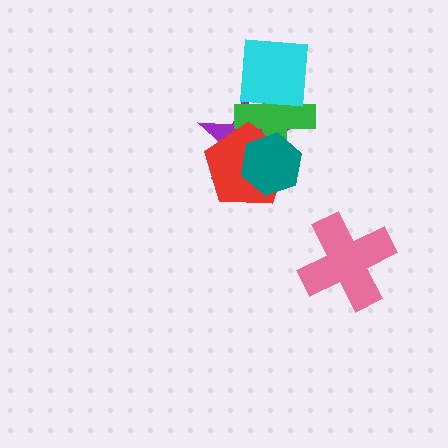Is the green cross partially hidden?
Yes, it is partially covered by another shape.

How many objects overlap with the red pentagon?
3 objects overlap with the red pentagon.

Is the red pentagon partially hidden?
Yes, it is partially covered by another shape.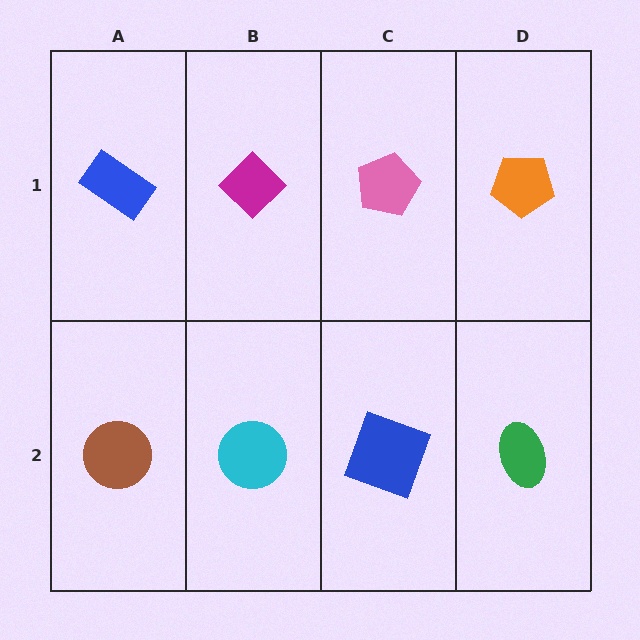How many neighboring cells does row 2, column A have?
2.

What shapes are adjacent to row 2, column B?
A magenta diamond (row 1, column B), a brown circle (row 2, column A), a blue square (row 2, column C).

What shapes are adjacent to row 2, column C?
A pink pentagon (row 1, column C), a cyan circle (row 2, column B), a green ellipse (row 2, column D).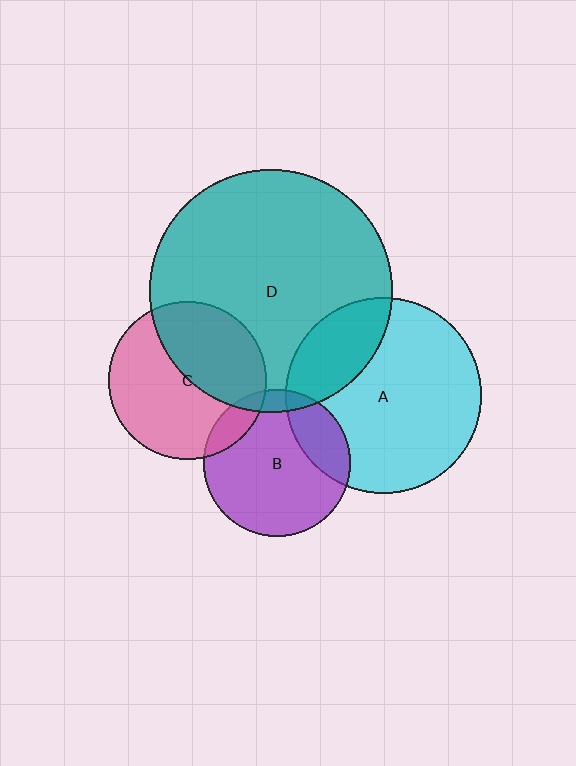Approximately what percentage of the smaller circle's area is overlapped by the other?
Approximately 40%.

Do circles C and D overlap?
Yes.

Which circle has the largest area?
Circle D (teal).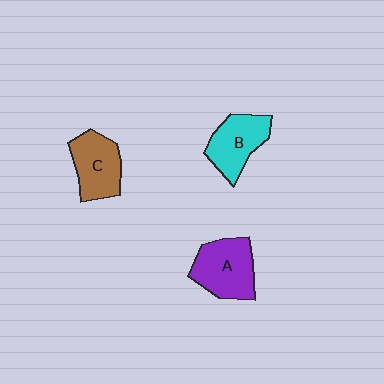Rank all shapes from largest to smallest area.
From largest to smallest: A (purple), C (brown), B (cyan).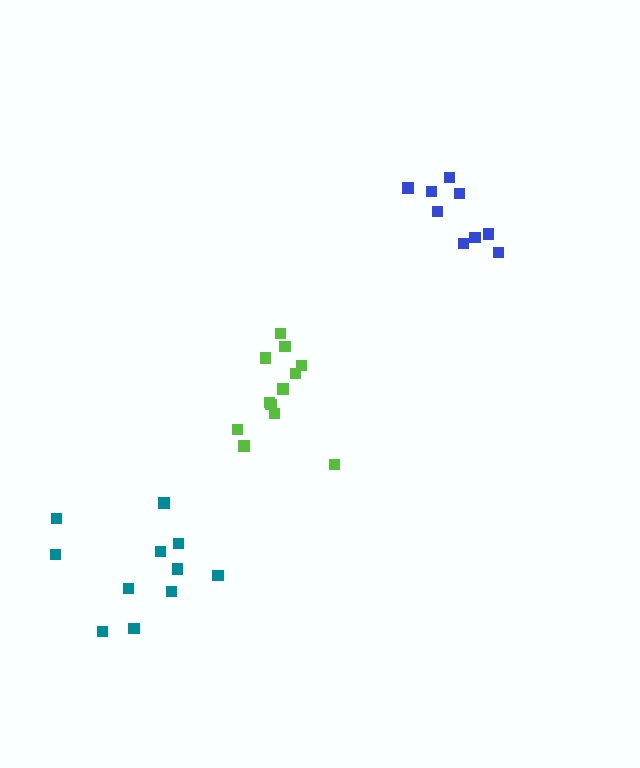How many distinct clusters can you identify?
There are 3 distinct clusters.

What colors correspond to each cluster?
The clusters are colored: blue, lime, teal.